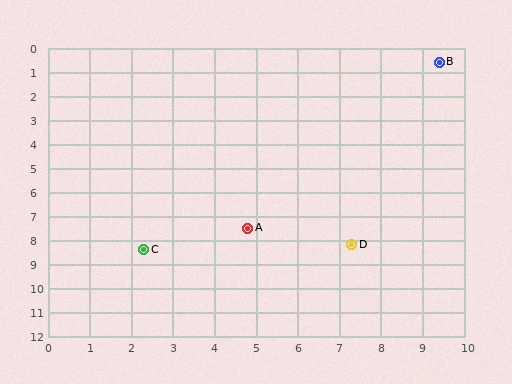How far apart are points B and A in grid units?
Points B and A are about 8.3 grid units apart.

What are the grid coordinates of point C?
Point C is at approximately (2.3, 8.4).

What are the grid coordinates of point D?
Point D is at approximately (7.3, 8.2).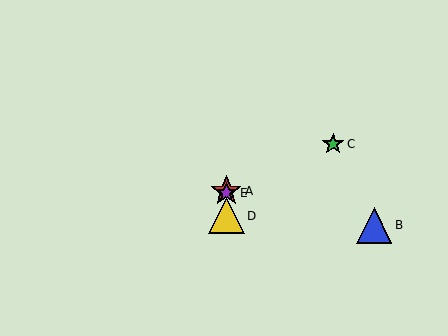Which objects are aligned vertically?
Objects A, D, E are aligned vertically.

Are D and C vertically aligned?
No, D is at x≈226 and C is at x≈333.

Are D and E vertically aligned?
Yes, both are at x≈226.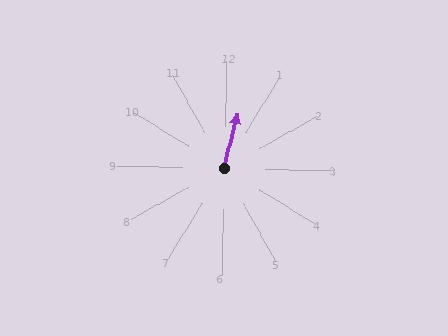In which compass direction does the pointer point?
North.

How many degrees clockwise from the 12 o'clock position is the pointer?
Approximately 13 degrees.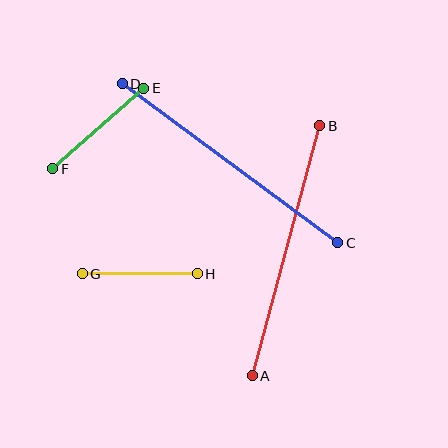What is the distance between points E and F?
The distance is approximately 122 pixels.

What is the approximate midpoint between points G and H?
The midpoint is at approximately (140, 274) pixels.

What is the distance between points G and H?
The distance is approximately 115 pixels.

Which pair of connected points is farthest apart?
Points C and D are farthest apart.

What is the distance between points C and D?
The distance is approximately 268 pixels.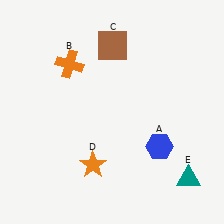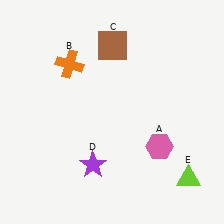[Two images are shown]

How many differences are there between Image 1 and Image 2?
There are 3 differences between the two images.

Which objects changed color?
A changed from blue to pink. D changed from orange to purple. E changed from teal to lime.